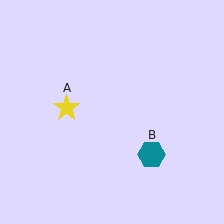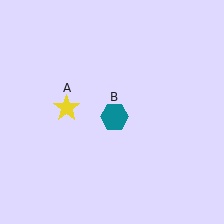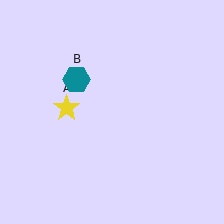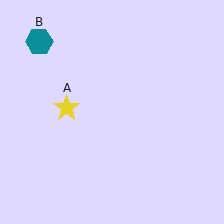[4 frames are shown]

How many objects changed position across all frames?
1 object changed position: teal hexagon (object B).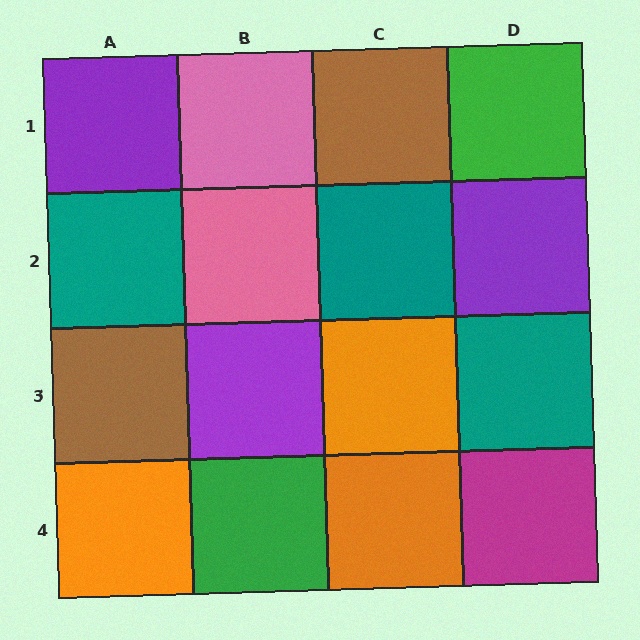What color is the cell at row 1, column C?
Brown.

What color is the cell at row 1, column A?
Purple.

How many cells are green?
2 cells are green.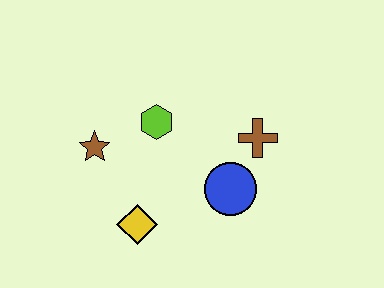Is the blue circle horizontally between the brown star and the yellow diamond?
No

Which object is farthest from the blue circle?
The brown star is farthest from the blue circle.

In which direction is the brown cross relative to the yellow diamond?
The brown cross is to the right of the yellow diamond.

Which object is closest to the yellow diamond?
The brown star is closest to the yellow diamond.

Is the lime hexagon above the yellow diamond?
Yes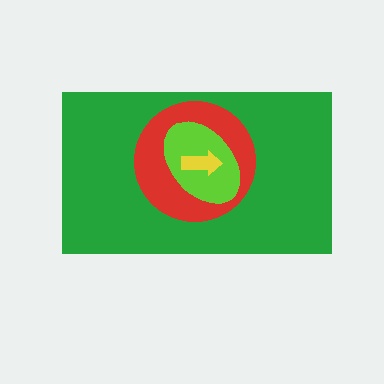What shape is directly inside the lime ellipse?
The yellow arrow.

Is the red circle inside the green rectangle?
Yes.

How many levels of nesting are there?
4.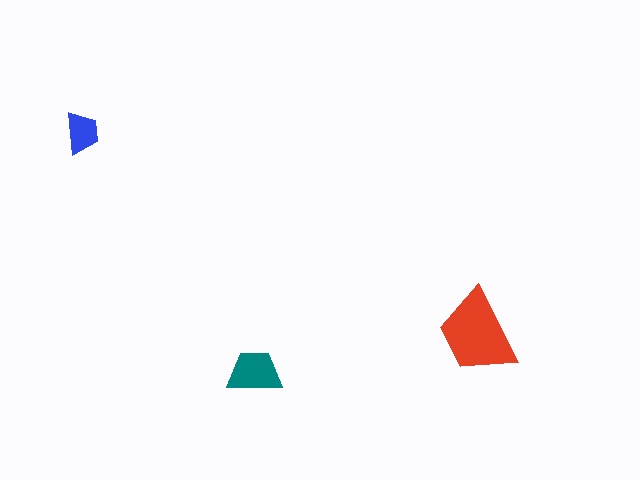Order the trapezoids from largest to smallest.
the red one, the teal one, the blue one.